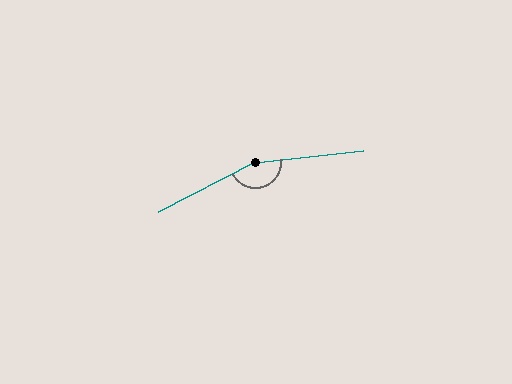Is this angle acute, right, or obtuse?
It is obtuse.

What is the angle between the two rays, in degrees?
Approximately 160 degrees.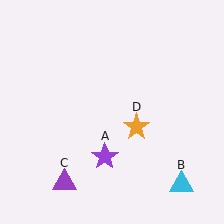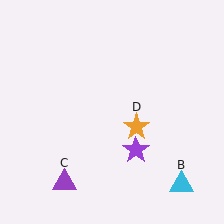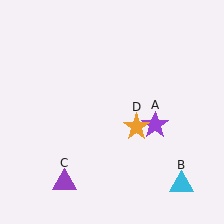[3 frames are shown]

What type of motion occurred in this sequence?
The purple star (object A) rotated counterclockwise around the center of the scene.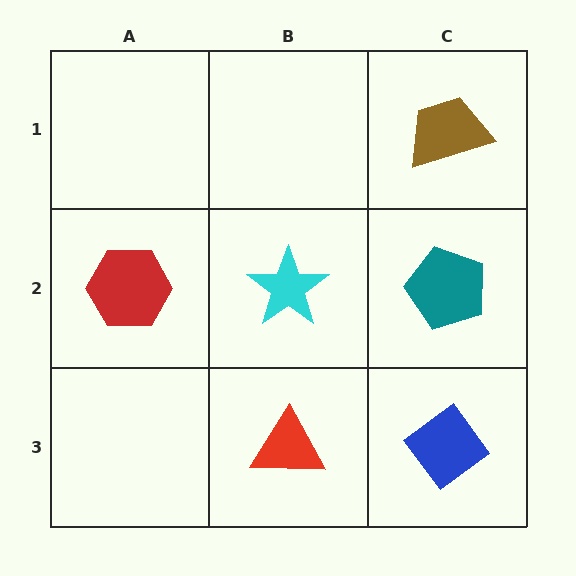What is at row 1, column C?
A brown trapezoid.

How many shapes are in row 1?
1 shape.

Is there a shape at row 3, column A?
No, that cell is empty.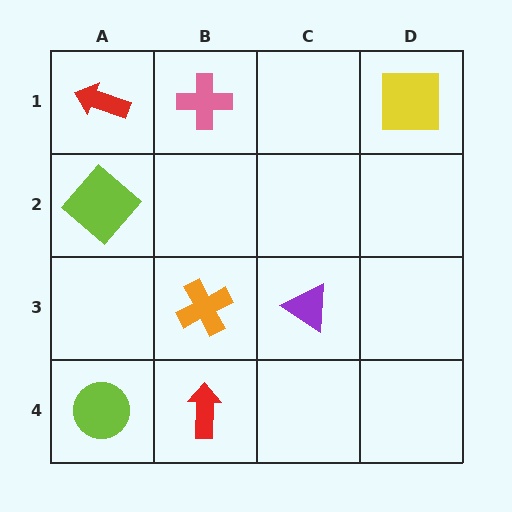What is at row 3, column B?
An orange cross.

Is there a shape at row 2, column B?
No, that cell is empty.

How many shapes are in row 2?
1 shape.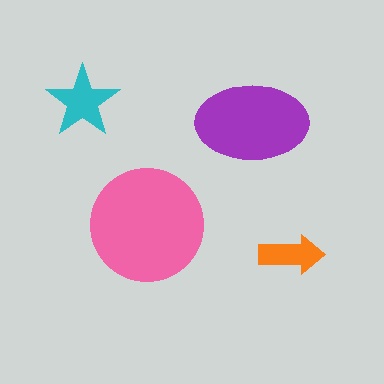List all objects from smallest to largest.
The orange arrow, the cyan star, the purple ellipse, the pink circle.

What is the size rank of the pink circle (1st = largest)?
1st.